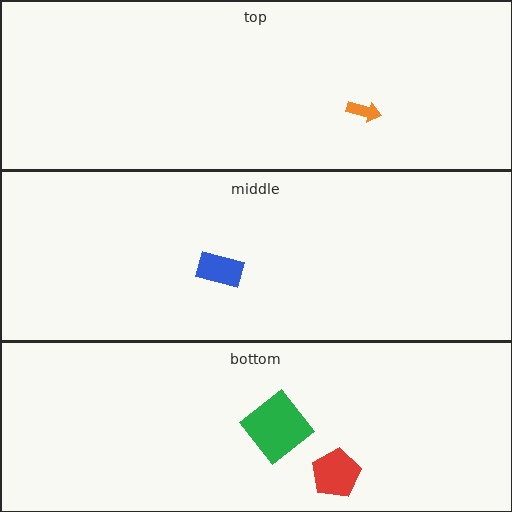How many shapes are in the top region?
1.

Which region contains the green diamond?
The bottom region.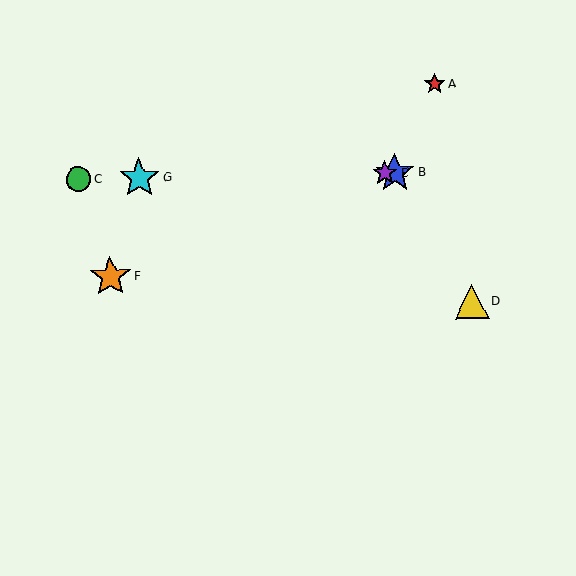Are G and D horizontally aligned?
No, G is at y≈178 and D is at y≈301.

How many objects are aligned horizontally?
4 objects (B, C, E, G) are aligned horizontally.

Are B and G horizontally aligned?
Yes, both are at y≈173.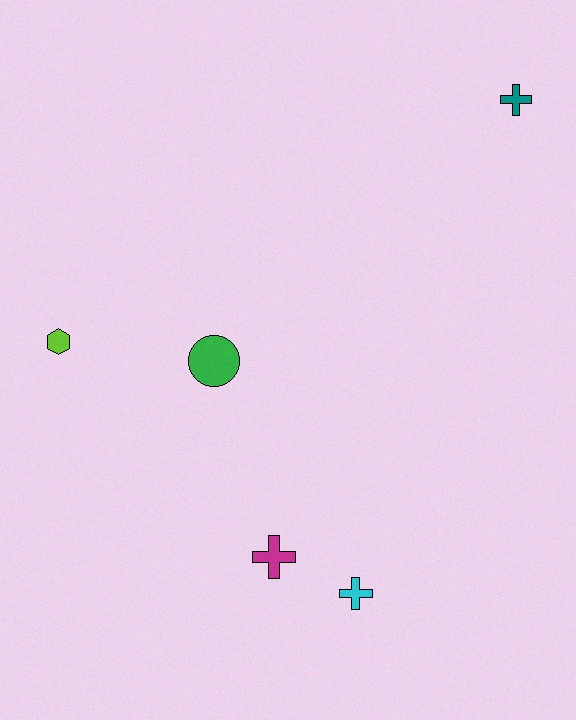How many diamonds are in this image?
There are no diamonds.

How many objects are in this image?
There are 5 objects.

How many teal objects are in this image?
There is 1 teal object.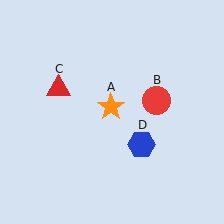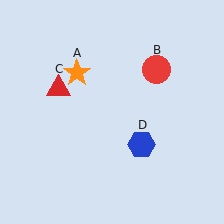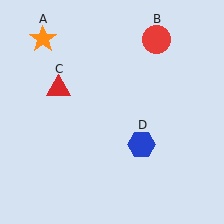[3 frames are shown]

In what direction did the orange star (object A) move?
The orange star (object A) moved up and to the left.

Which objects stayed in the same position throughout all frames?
Red triangle (object C) and blue hexagon (object D) remained stationary.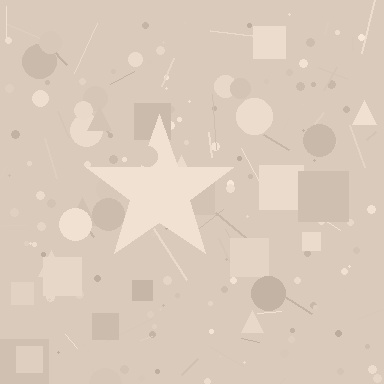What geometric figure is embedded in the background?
A star is embedded in the background.